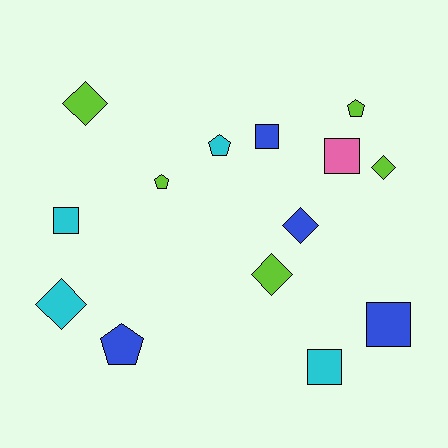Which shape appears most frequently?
Diamond, with 5 objects.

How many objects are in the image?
There are 14 objects.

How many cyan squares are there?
There are 2 cyan squares.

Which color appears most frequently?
Lime, with 5 objects.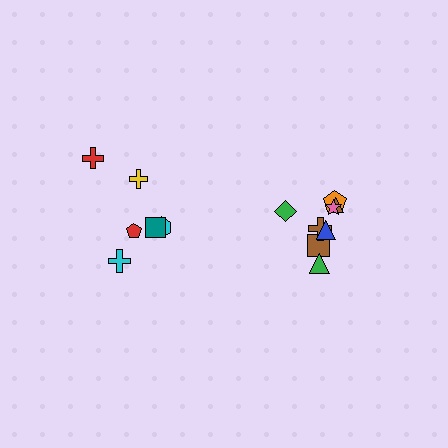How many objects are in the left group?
There are 6 objects.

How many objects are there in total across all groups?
There are 14 objects.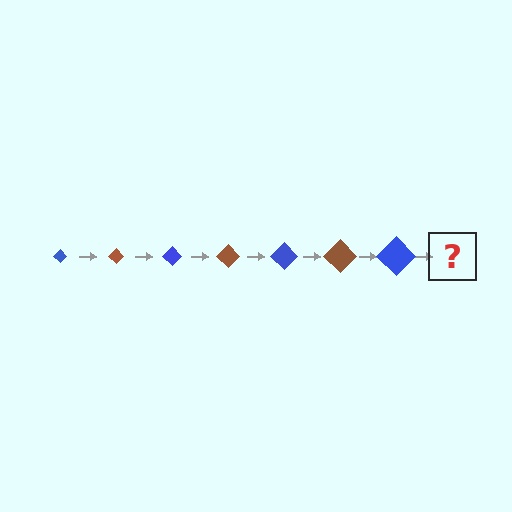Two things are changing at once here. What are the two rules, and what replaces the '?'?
The two rules are that the diamond grows larger each step and the color cycles through blue and brown. The '?' should be a brown diamond, larger than the previous one.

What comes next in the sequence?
The next element should be a brown diamond, larger than the previous one.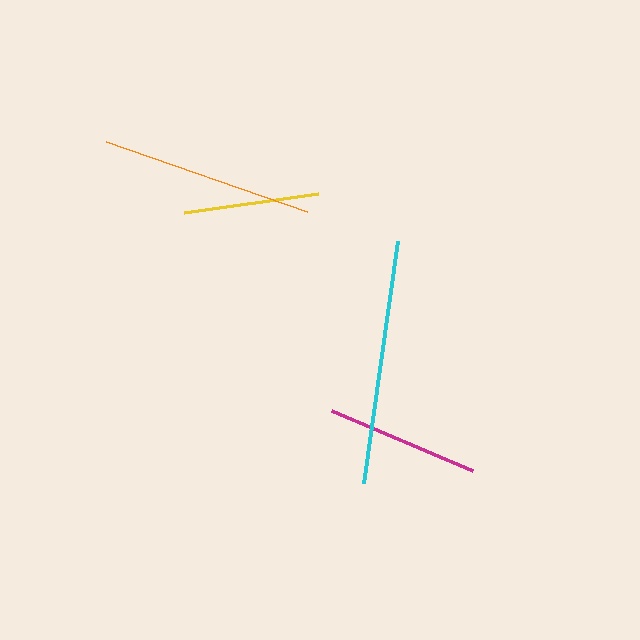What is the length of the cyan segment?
The cyan segment is approximately 244 pixels long.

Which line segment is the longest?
The cyan line is the longest at approximately 244 pixels.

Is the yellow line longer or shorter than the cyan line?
The cyan line is longer than the yellow line.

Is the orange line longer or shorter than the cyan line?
The cyan line is longer than the orange line.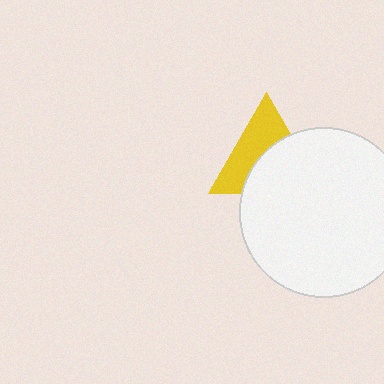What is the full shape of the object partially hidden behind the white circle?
The partially hidden object is a yellow triangle.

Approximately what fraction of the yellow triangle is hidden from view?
Roughly 50% of the yellow triangle is hidden behind the white circle.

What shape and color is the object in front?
The object in front is a white circle.